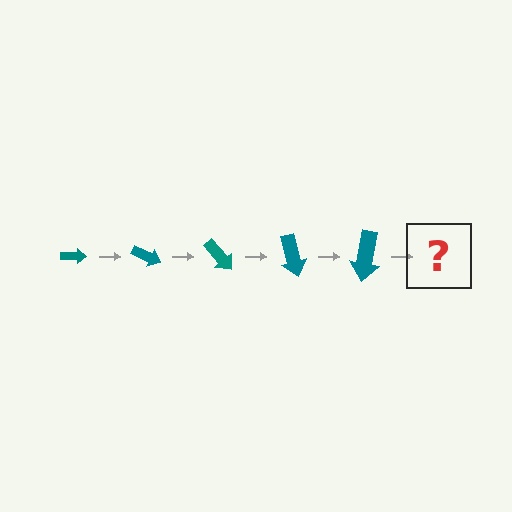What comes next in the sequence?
The next element should be an arrow, larger than the previous one and rotated 125 degrees from the start.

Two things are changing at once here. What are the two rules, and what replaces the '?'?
The two rules are that the arrow grows larger each step and it rotates 25 degrees each step. The '?' should be an arrow, larger than the previous one and rotated 125 degrees from the start.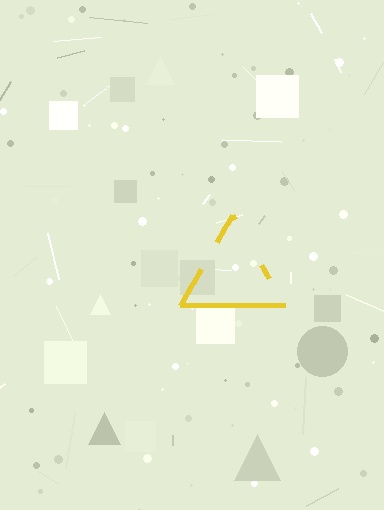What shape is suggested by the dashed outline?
The dashed outline suggests a triangle.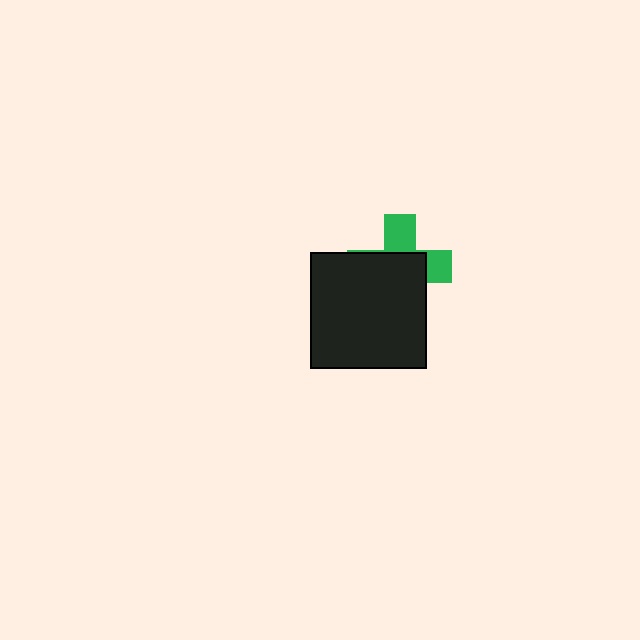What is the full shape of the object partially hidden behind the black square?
The partially hidden object is a green cross.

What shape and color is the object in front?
The object in front is a black square.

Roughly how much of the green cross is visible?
A small part of it is visible (roughly 36%).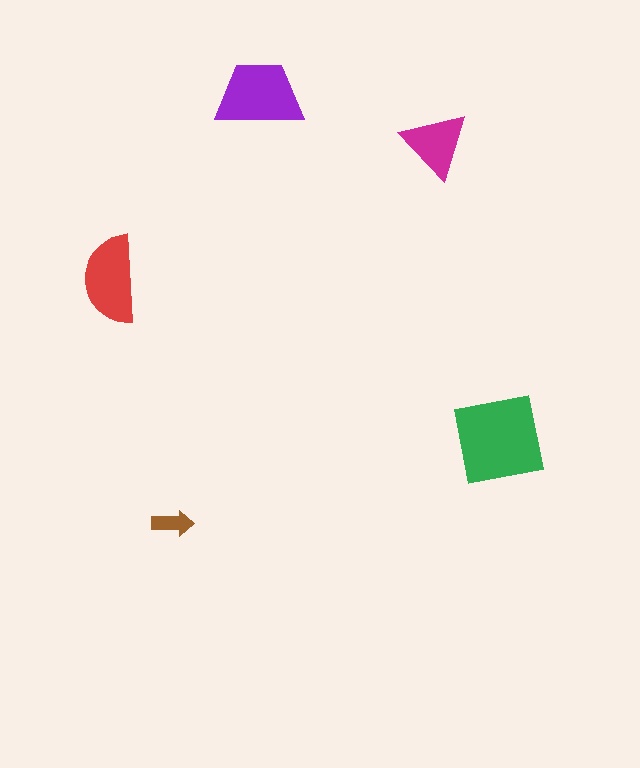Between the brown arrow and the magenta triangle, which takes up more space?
The magenta triangle.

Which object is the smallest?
The brown arrow.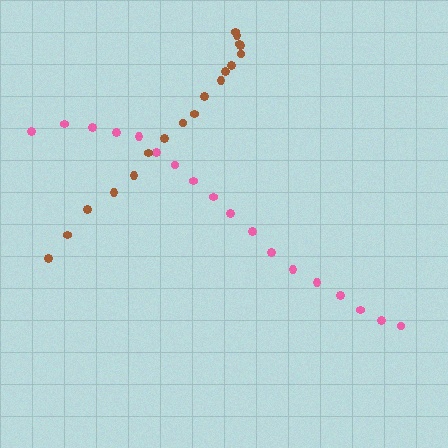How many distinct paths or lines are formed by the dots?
There are 2 distinct paths.